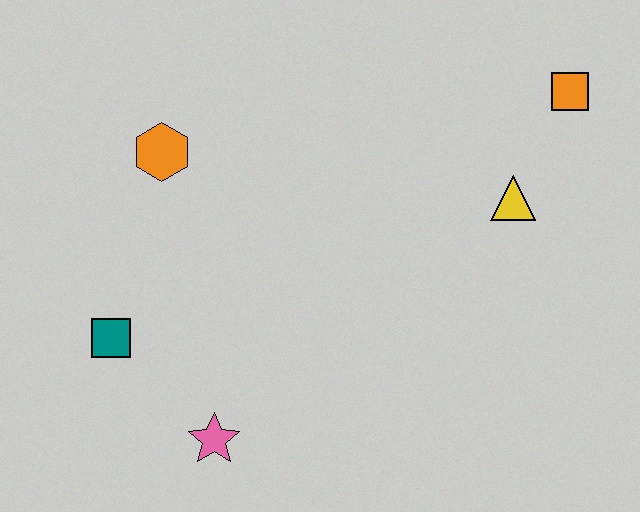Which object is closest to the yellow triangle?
The orange square is closest to the yellow triangle.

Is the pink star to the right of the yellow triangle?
No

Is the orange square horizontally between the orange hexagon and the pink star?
No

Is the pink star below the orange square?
Yes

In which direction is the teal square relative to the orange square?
The teal square is to the left of the orange square.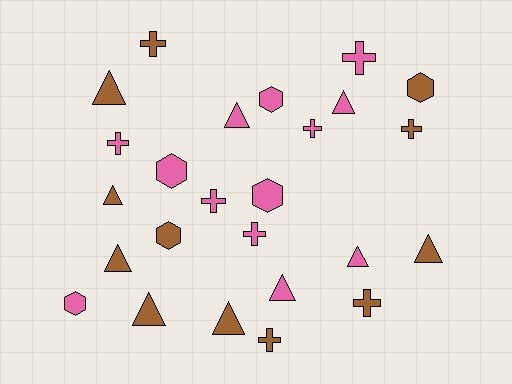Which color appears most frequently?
Pink, with 13 objects.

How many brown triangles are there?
There are 6 brown triangles.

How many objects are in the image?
There are 25 objects.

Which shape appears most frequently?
Triangle, with 10 objects.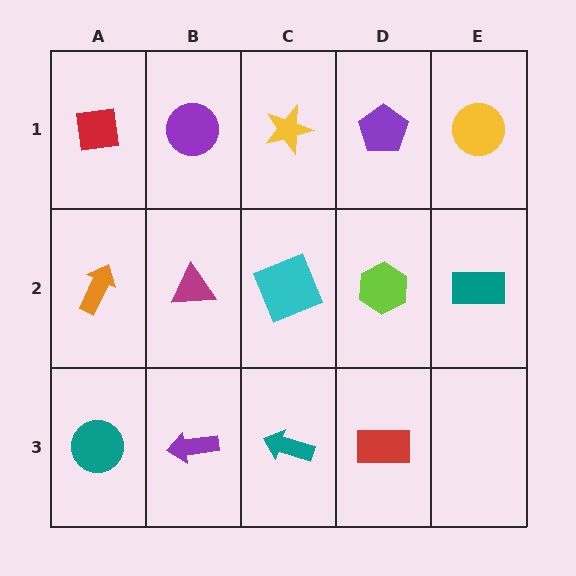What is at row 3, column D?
A red rectangle.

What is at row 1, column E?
A yellow circle.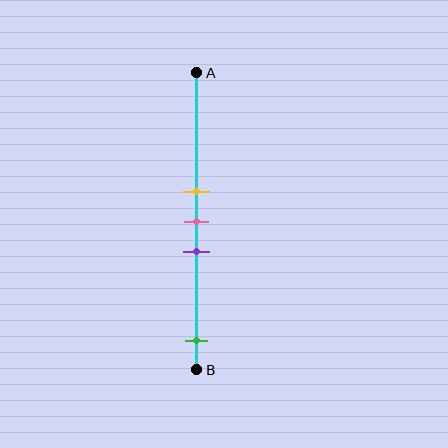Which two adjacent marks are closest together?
The yellow and pink marks are the closest adjacent pair.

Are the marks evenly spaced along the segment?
No, the marks are not evenly spaced.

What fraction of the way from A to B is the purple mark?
The purple mark is approximately 60% (0.6) of the way from A to B.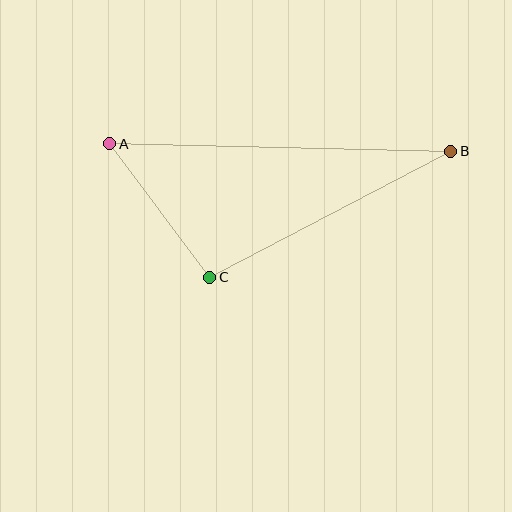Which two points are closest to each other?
Points A and C are closest to each other.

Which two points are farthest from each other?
Points A and B are farthest from each other.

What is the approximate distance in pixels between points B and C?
The distance between B and C is approximately 272 pixels.